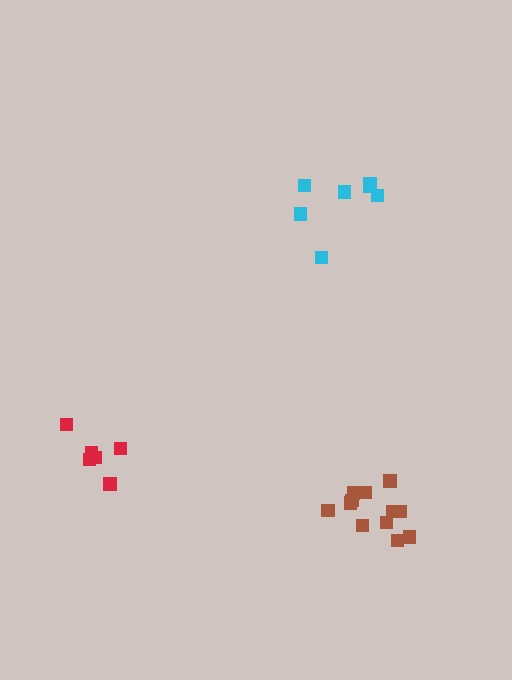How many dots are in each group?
Group 1: 12 dots, Group 2: 6 dots, Group 3: 7 dots (25 total).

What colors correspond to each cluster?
The clusters are colored: brown, red, cyan.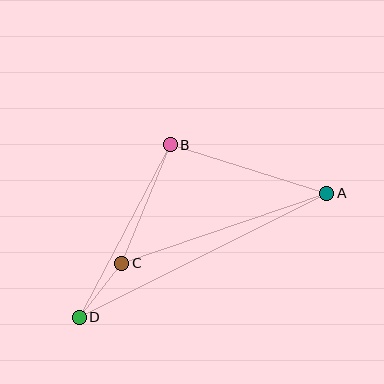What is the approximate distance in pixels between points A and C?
The distance between A and C is approximately 217 pixels.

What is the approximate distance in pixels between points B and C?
The distance between B and C is approximately 128 pixels.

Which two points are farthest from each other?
Points A and D are farthest from each other.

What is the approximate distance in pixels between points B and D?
The distance between B and D is approximately 195 pixels.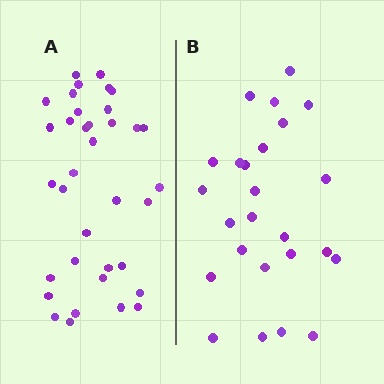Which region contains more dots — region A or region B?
Region A (the left region) has more dots.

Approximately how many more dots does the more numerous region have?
Region A has roughly 12 or so more dots than region B.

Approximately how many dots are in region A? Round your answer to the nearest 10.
About 40 dots. (The exact count is 36, which rounds to 40.)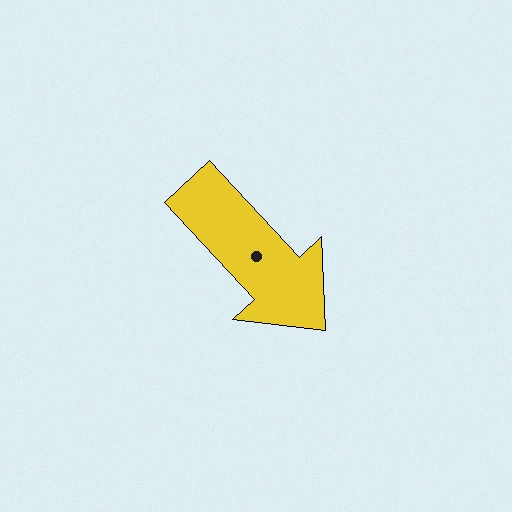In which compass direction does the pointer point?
Southeast.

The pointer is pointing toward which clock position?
Roughly 5 o'clock.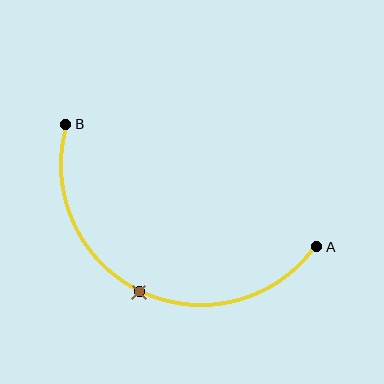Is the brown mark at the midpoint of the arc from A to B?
Yes. The brown mark lies on the arc at equal arc-length from both A and B — it is the arc midpoint.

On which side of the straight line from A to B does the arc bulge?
The arc bulges below the straight line connecting A and B.